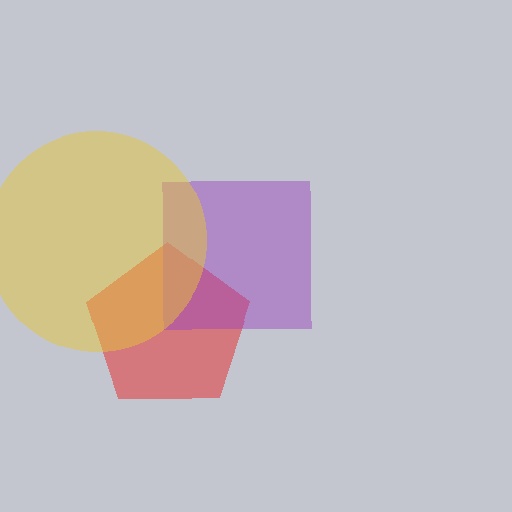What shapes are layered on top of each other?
The layered shapes are: a red pentagon, a purple square, a yellow circle.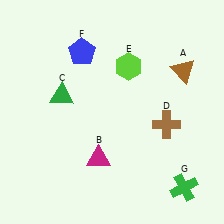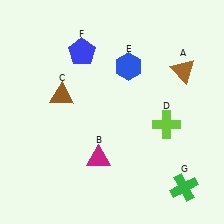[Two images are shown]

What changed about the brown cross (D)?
In Image 1, D is brown. In Image 2, it changed to lime.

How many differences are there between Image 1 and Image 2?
There are 3 differences between the two images.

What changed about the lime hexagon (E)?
In Image 1, E is lime. In Image 2, it changed to blue.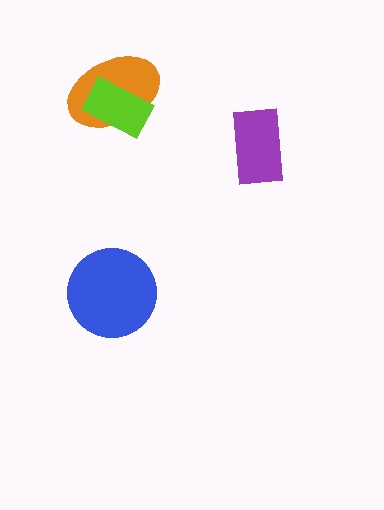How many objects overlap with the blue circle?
0 objects overlap with the blue circle.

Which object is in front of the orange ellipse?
The lime rectangle is in front of the orange ellipse.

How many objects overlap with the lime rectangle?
1 object overlaps with the lime rectangle.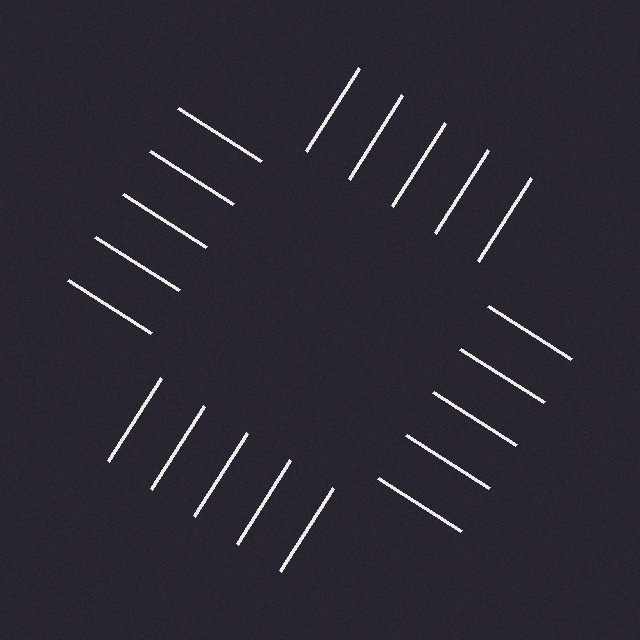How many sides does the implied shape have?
4 sides — the line-ends trace a square.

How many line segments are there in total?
20 — 5 along each of the 4 edges.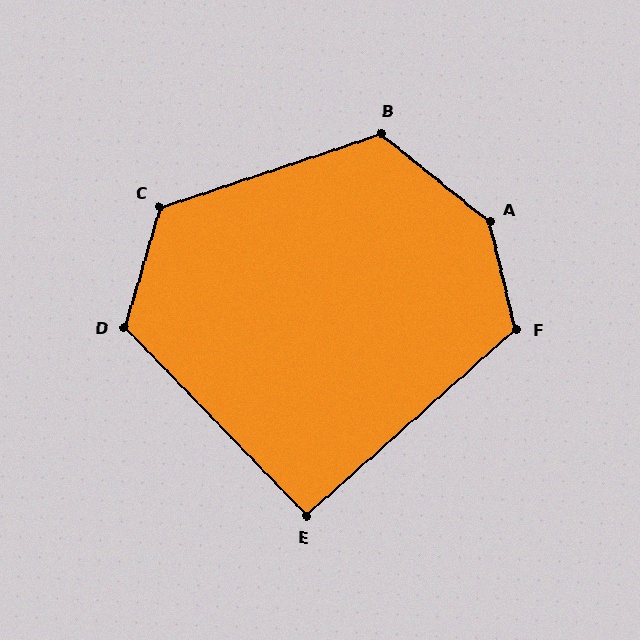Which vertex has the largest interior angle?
A, at approximately 143 degrees.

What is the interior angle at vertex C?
Approximately 125 degrees (obtuse).